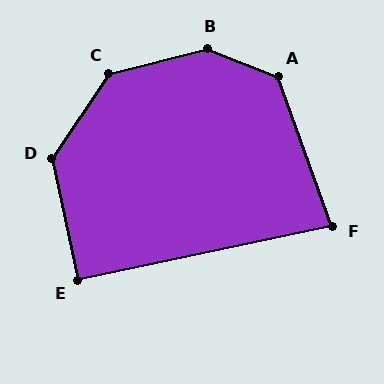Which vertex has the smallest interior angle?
F, at approximately 82 degrees.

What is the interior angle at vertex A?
Approximately 131 degrees (obtuse).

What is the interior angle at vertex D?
Approximately 134 degrees (obtuse).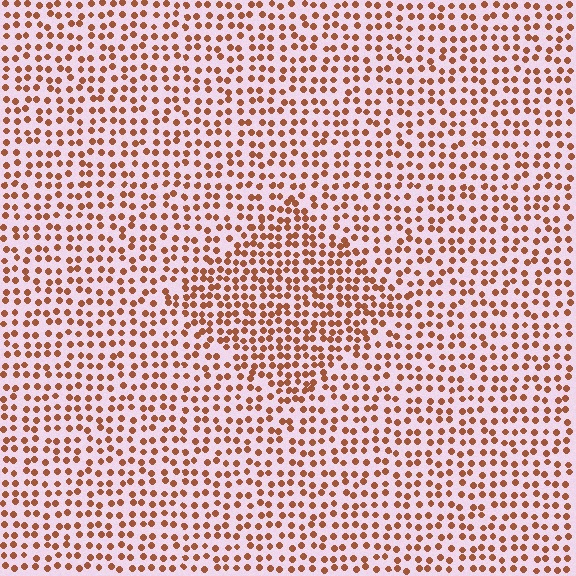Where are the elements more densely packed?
The elements are more densely packed inside the diamond boundary.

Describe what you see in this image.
The image contains small brown elements arranged at two different densities. A diamond-shaped region is visible where the elements are more densely packed than the surrounding area.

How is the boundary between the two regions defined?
The boundary is defined by a change in element density (approximately 1.5x ratio). All elements are the same color, size, and shape.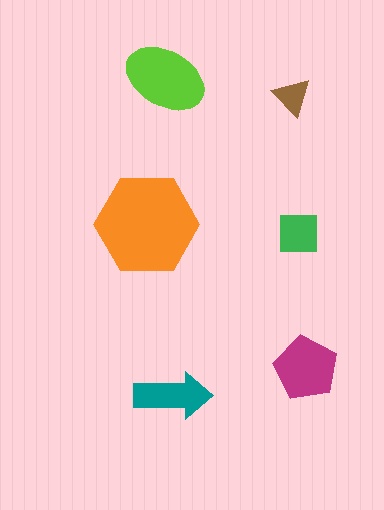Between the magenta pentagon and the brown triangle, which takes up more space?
The magenta pentagon.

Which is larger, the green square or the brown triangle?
The green square.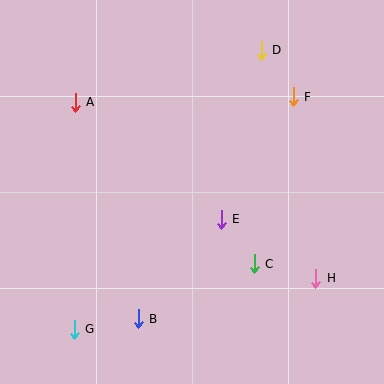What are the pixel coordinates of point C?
Point C is at (254, 264).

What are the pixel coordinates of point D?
Point D is at (261, 50).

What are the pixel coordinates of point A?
Point A is at (75, 102).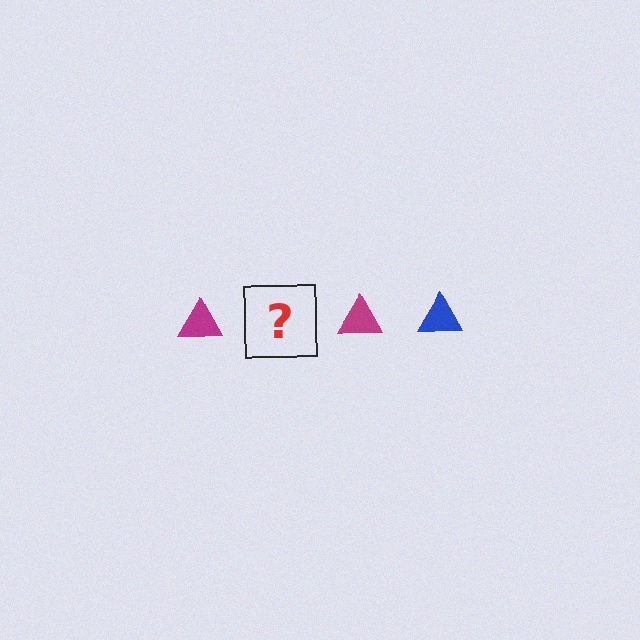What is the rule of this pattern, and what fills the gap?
The rule is that the pattern cycles through magenta, blue triangles. The gap should be filled with a blue triangle.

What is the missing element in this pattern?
The missing element is a blue triangle.